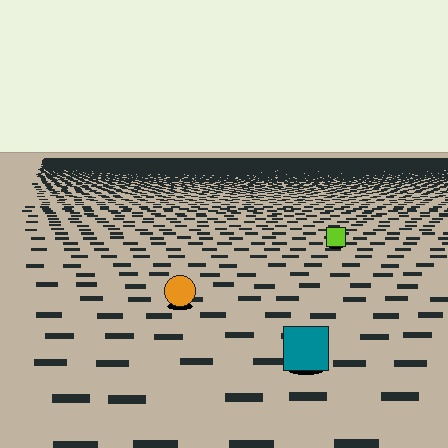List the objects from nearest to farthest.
From nearest to farthest: the teal square, the orange circle, the lime square.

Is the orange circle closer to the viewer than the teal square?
No. The teal square is closer — you can tell from the texture gradient: the ground texture is coarser near it.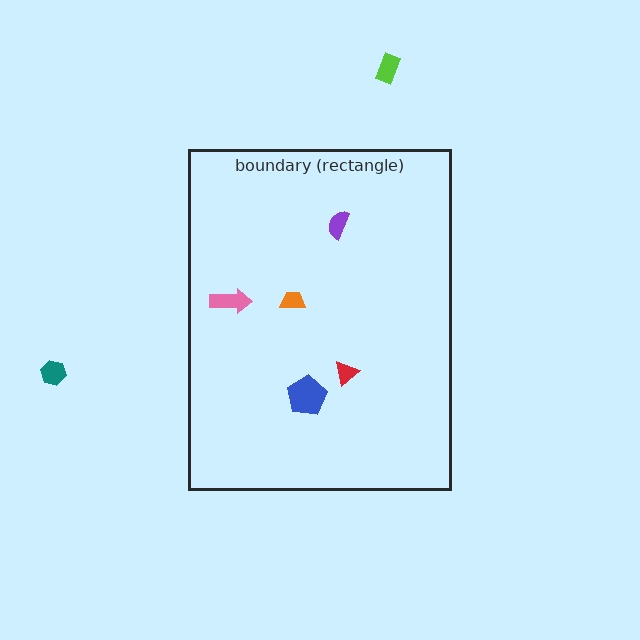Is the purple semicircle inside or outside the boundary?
Inside.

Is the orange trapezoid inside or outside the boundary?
Inside.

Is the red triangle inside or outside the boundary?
Inside.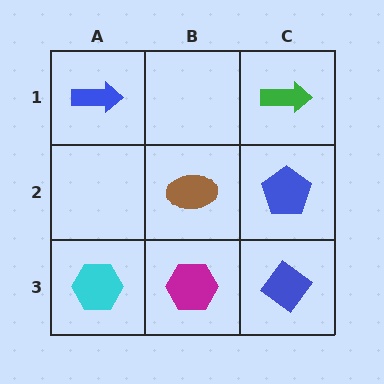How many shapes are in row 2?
2 shapes.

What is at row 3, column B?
A magenta hexagon.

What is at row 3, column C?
A blue diamond.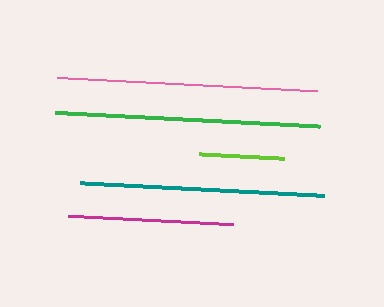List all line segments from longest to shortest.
From longest to shortest: green, pink, teal, magenta, lime.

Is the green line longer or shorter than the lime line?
The green line is longer than the lime line.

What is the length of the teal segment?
The teal segment is approximately 244 pixels long.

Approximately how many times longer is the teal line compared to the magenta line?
The teal line is approximately 1.5 times the length of the magenta line.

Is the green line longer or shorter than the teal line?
The green line is longer than the teal line.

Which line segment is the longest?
The green line is the longest at approximately 265 pixels.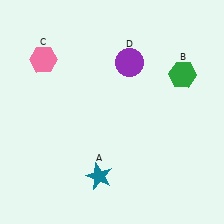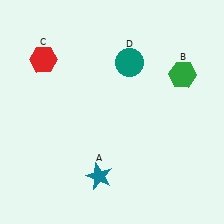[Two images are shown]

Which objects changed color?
C changed from pink to red. D changed from purple to teal.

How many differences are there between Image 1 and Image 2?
There are 2 differences between the two images.